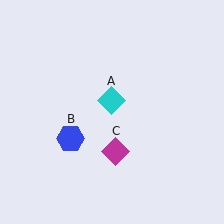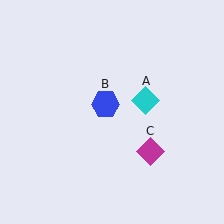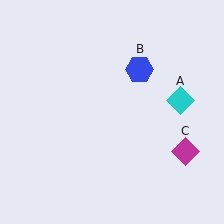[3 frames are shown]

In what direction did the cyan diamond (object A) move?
The cyan diamond (object A) moved right.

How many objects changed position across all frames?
3 objects changed position: cyan diamond (object A), blue hexagon (object B), magenta diamond (object C).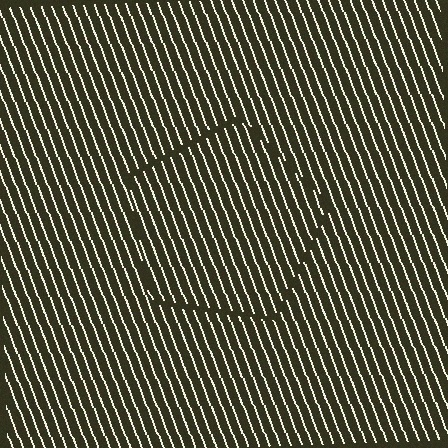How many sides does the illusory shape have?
5 sides — the line-ends trace a pentagon.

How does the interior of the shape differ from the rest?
The interior of the shape contains the same grating, shifted by half a period — the contour is defined by the phase discontinuity where line-ends from the inner and outer gratings abut.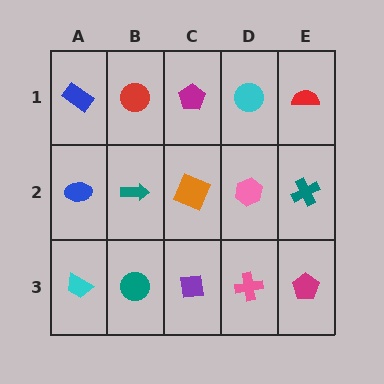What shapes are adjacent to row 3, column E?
A teal cross (row 2, column E), a pink cross (row 3, column D).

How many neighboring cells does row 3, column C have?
3.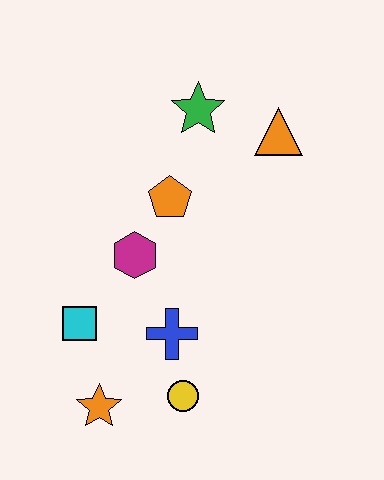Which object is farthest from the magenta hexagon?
The orange triangle is farthest from the magenta hexagon.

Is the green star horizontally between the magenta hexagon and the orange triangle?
Yes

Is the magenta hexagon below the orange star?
No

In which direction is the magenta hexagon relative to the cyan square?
The magenta hexagon is above the cyan square.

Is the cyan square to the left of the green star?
Yes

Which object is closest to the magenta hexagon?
The orange pentagon is closest to the magenta hexagon.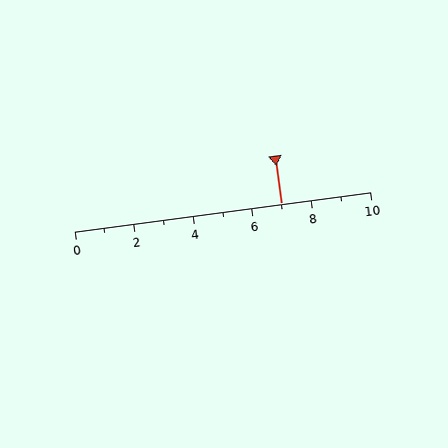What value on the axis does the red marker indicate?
The marker indicates approximately 7.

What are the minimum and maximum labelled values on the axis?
The axis runs from 0 to 10.